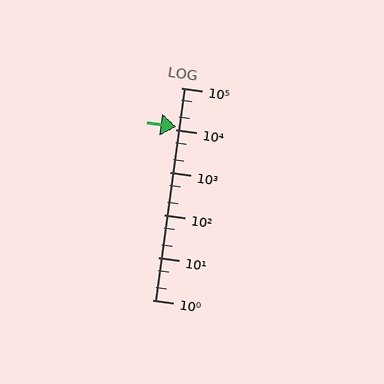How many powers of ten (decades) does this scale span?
The scale spans 5 decades, from 1 to 100000.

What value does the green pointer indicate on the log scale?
The pointer indicates approximately 12000.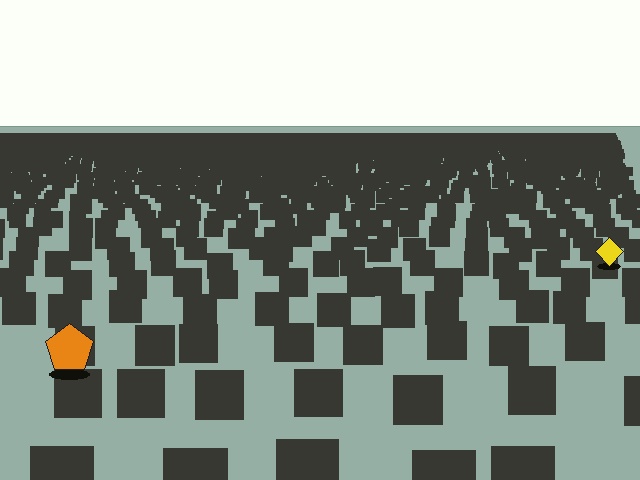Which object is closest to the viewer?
The orange pentagon is closest. The texture marks near it are larger and more spread out.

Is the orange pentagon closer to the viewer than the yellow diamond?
Yes. The orange pentagon is closer — you can tell from the texture gradient: the ground texture is coarser near it.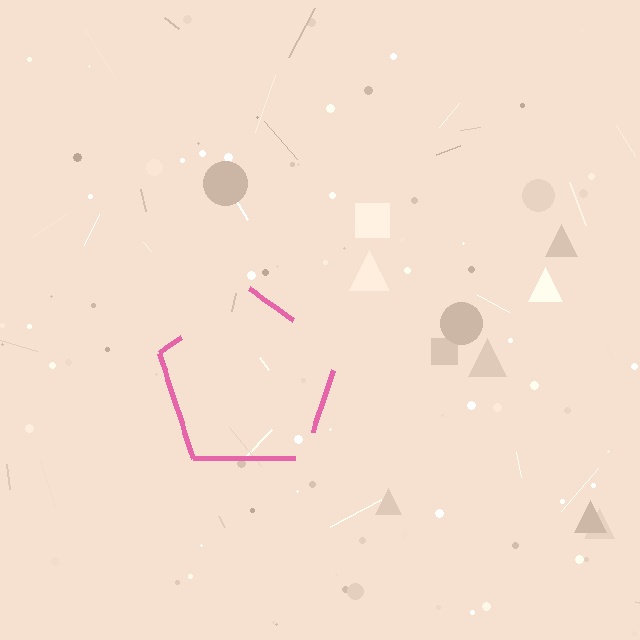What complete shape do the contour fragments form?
The contour fragments form a pentagon.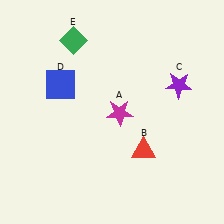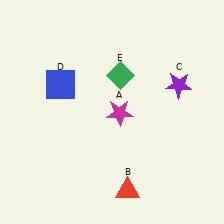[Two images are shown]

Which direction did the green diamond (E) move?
The green diamond (E) moved right.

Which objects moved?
The objects that moved are: the red triangle (B), the green diamond (E).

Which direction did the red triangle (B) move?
The red triangle (B) moved down.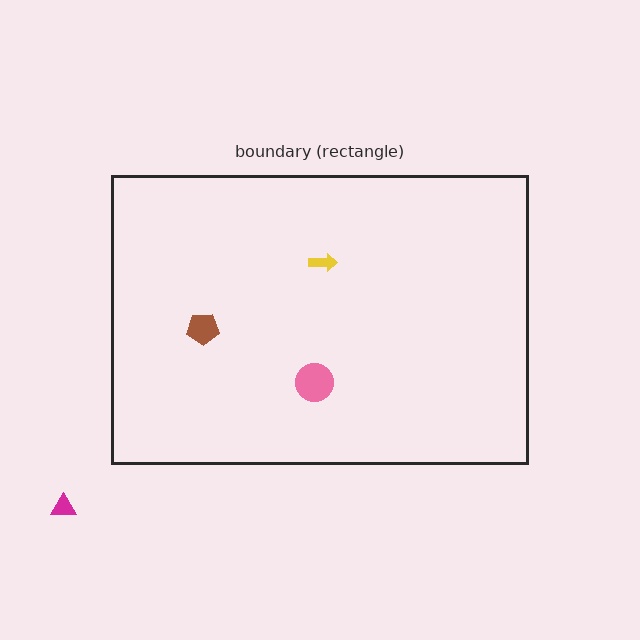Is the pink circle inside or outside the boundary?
Inside.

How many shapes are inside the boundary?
3 inside, 1 outside.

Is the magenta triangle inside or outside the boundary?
Outside.